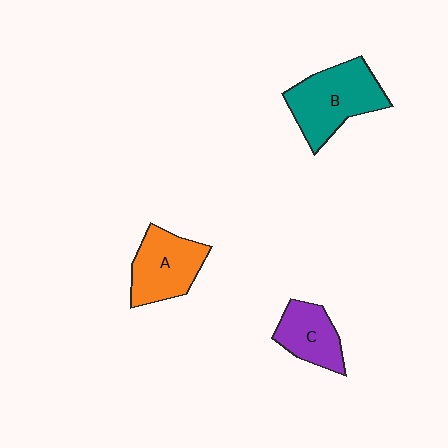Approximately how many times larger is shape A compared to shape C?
Approximately 1.3 times.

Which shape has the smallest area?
Shape C (purple).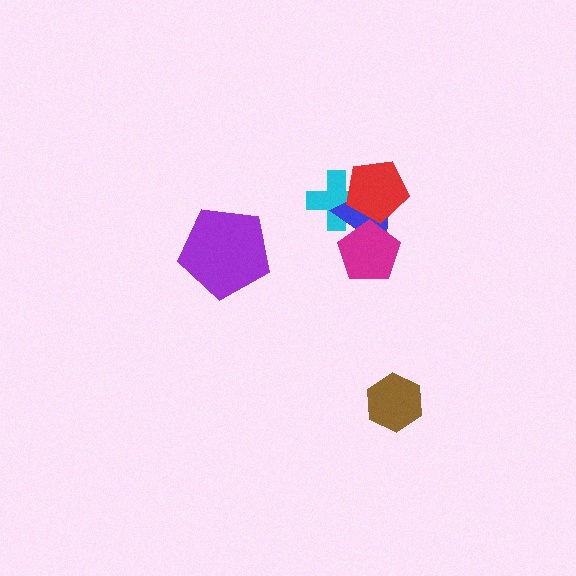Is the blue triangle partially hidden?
Yes, it is partially covered by another shape.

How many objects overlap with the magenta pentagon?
1 object overlaps with the magenta pentagon.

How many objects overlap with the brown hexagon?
0 objects overlap with the brown hexagon.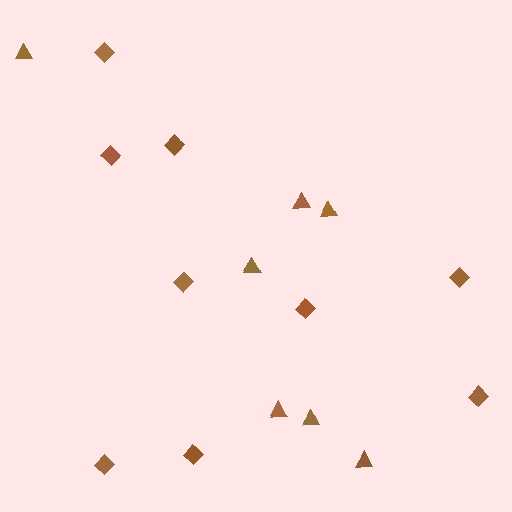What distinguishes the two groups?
There are 2 groups: one group of diamonds (9) and one group of triangles (7).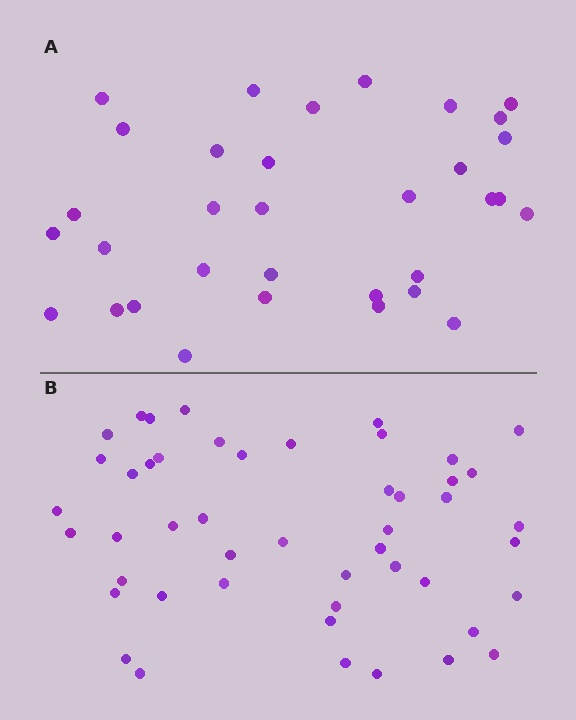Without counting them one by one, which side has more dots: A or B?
Region B (the bottom region) has more dots.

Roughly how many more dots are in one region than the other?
Region B has approximately 15 more dots than region A.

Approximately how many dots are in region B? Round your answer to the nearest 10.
About 50 dots. (The exact count is 48, which rounds to 50.)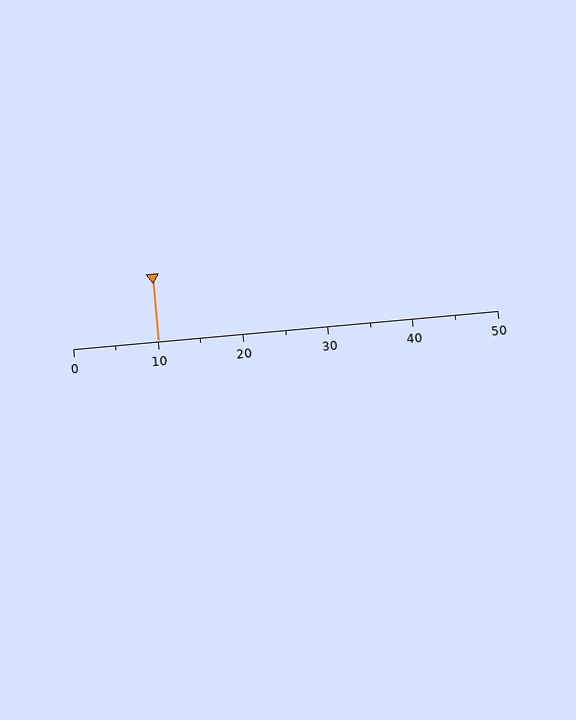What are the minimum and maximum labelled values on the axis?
The axis runs from 0 to 50.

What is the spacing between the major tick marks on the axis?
The major ticks are spaced 10 apart.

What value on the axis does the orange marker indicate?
The marker indicates approximately 10.